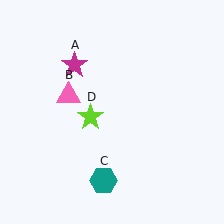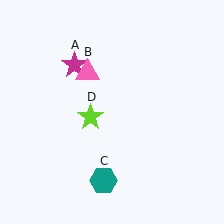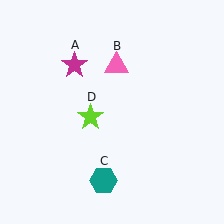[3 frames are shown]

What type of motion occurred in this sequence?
The pink triangle (object B) rotated clockwise around the center of the scene.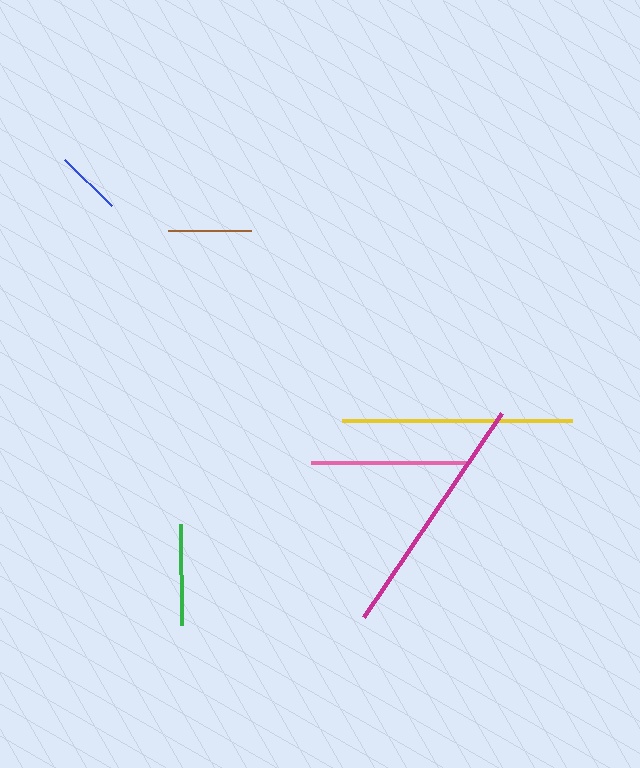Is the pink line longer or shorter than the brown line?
The pink line is longer than the brown line.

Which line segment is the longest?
The magenta line is the longest at approximately 247 pixels.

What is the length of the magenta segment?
The magenta segment is approximately 247 pixels long.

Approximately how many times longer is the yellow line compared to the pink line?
The yellow line is approximately 1.5 times the length of the pink line.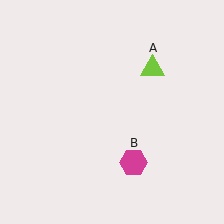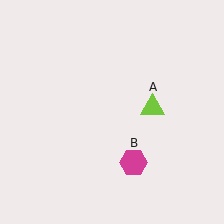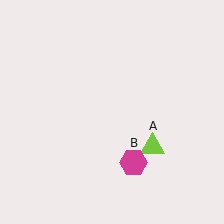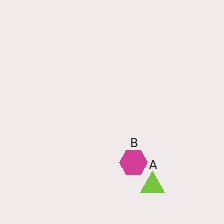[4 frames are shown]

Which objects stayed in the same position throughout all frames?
Magenta hexagon (object B) remained stationary.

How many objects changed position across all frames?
1 object changed position: lime triangle (object A).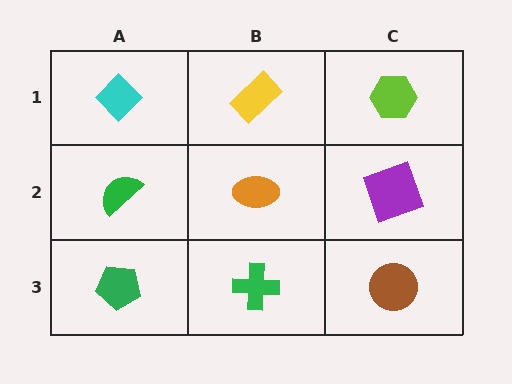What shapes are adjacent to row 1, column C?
A purple square (row 2, column C), a yellow rectangle (row 1, column B).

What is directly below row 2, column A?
A green pentagon.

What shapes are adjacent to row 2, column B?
A yellow rectangle (row 1, column B), a green cross (row 3, column B), a green semicircle (row 2, column A), a purple square (row 2, column C).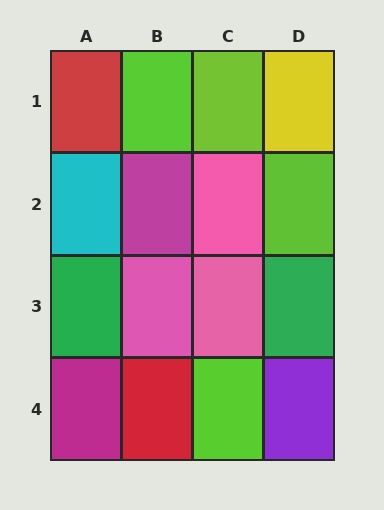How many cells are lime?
4 cells are lime.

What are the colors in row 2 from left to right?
Cyan, magenta, pink, lime.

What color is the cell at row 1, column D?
Yellow.